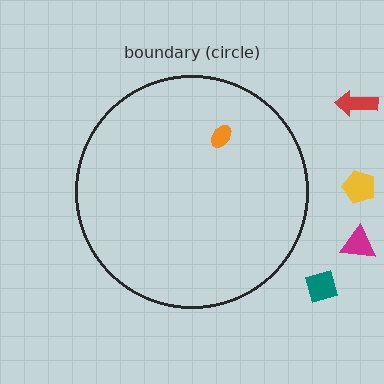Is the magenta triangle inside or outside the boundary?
Outside.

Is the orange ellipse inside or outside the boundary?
Inside.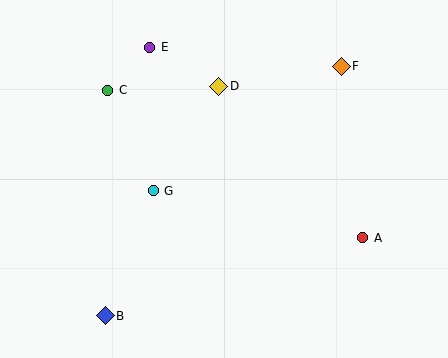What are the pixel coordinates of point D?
Point D is at (219, 86).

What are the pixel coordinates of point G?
Point G is at (153, 191).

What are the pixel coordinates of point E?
Point E is at (150, 47).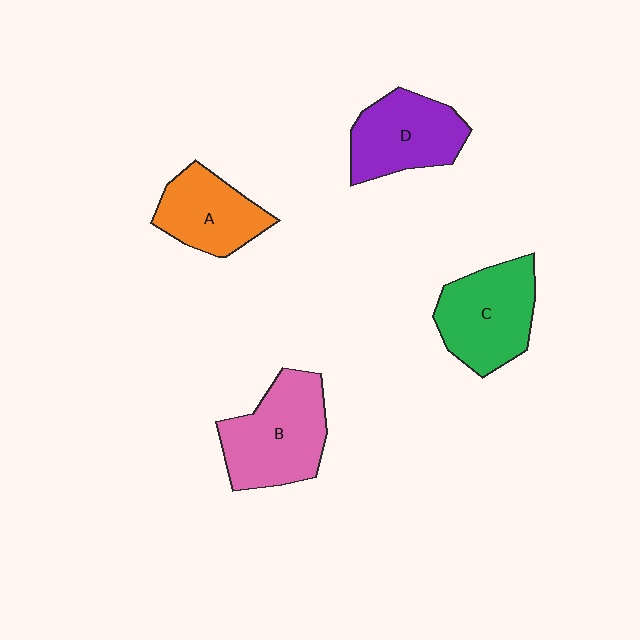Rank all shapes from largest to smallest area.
From largest to smallest: B (pink), C (green), D (purple), A (orange).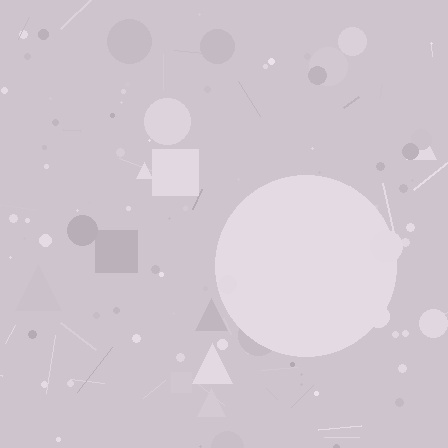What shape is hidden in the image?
A circle is hidden in the image.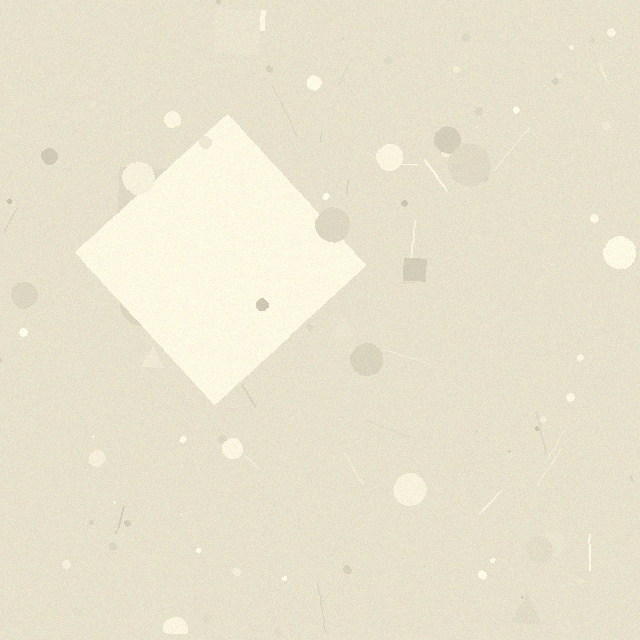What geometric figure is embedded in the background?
A diamond is embedded in the background.